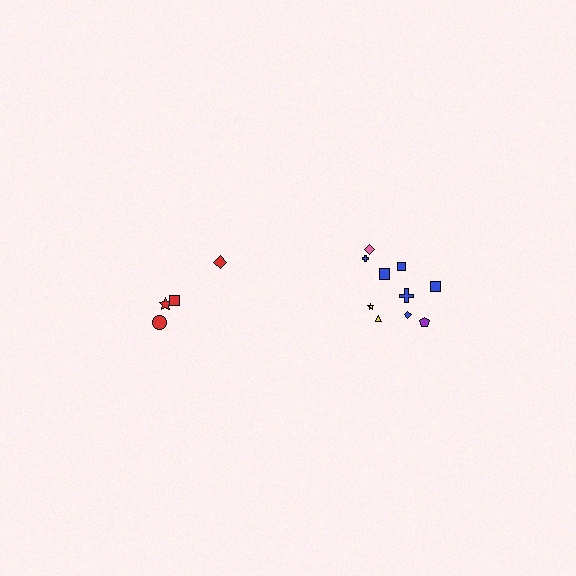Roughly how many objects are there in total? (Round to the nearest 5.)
Roughly 15 objects in total.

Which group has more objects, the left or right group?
The right group.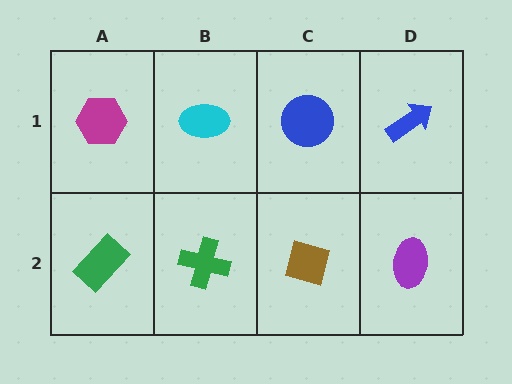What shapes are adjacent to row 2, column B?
A cyan ellipse (row 1, column B), a green rectangle (row 2, column A), a brown diamond (row 2, column C).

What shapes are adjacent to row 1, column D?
A purple ellipse (row 2, column D), a blue circle (row 1, column C).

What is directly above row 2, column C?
A blue circle.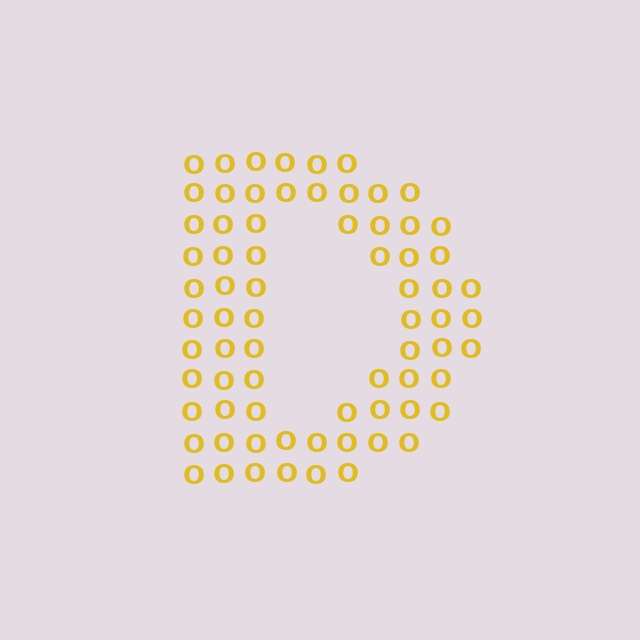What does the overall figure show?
The overall figure shows the letter D.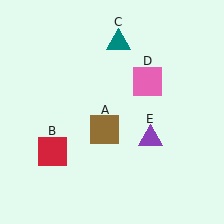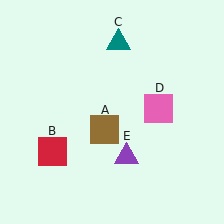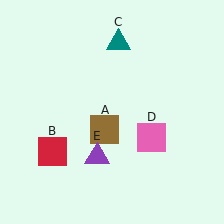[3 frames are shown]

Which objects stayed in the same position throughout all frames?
Brown square (object A) and red square (object B) and teal triangle (object C) remained stationary.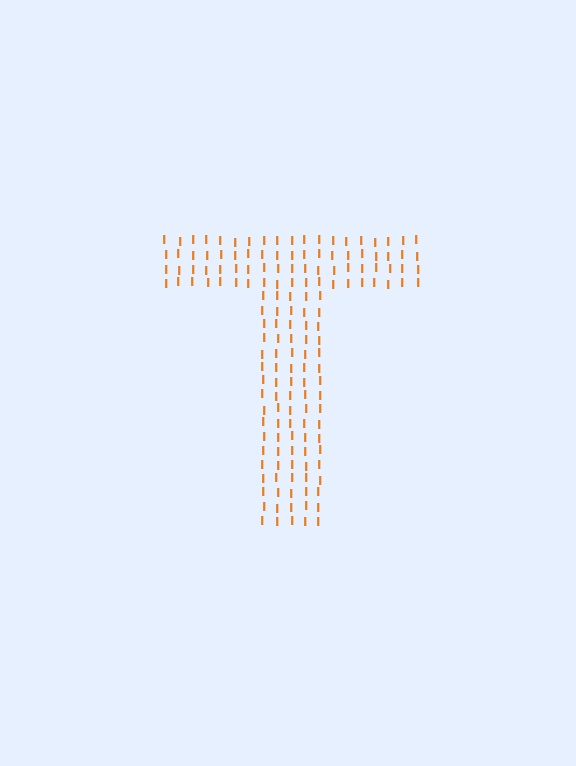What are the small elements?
The small elements are letter I's.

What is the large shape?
The large shape is the letter T.